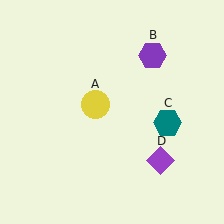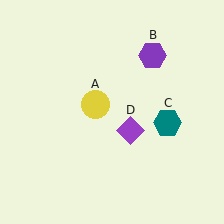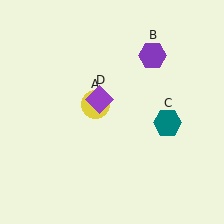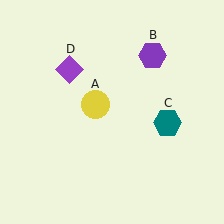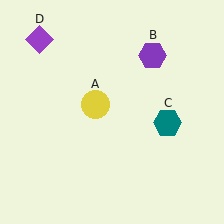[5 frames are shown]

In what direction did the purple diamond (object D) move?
The purple diamond (object D) moved up and to the left.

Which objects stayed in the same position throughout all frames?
Yellow circle (object A) and purple hexagon (object B) and teal hexagon (object C) remained stationary.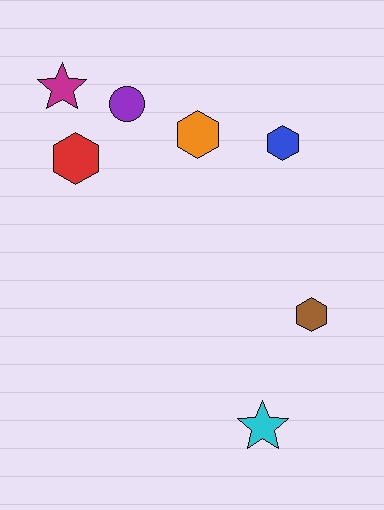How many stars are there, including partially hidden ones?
There are 2 stars.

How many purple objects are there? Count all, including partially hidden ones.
There is 1 purple object.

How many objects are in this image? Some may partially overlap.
There are 7 objects.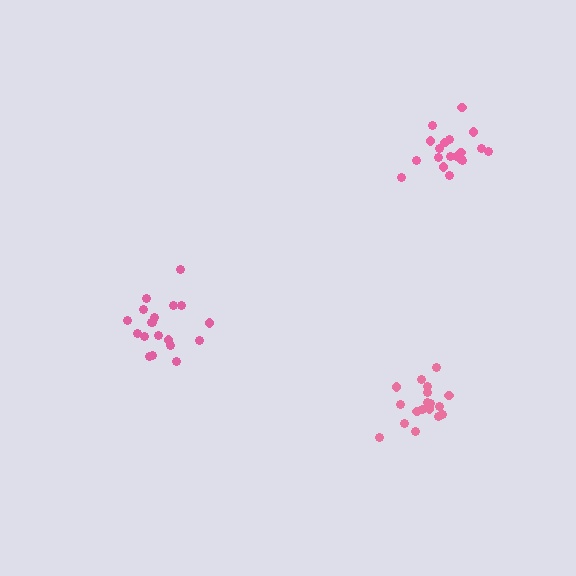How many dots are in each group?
Group 1: 19 dots, Group 2: 19 dots, Group 3: 18 dots (56 total).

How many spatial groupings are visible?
There are 3 spatial groupings.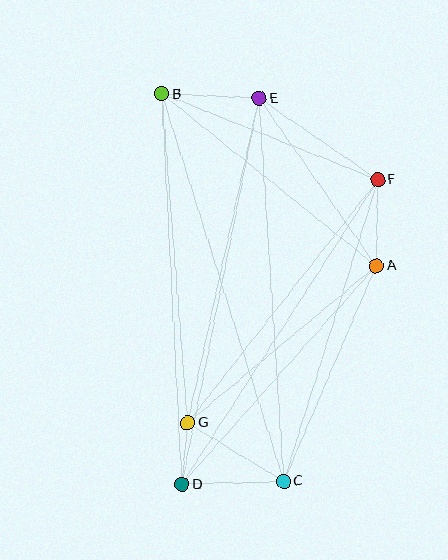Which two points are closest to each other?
Points D and G are closest to each other.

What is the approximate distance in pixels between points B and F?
The distance between B and F is approximately 232 pixels.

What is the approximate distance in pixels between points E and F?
The distance between E and F is approximately 144 pixels.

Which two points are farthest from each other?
Points B and C are farthest from each other.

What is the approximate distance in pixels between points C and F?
The distance between C and F is approximately 316 pixels.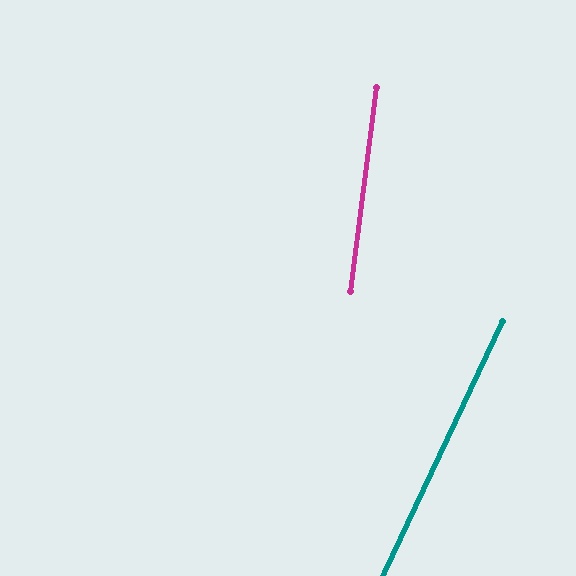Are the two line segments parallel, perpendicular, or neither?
Neither parallel nor perpendicular — they differ by about 18°.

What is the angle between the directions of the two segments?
Approximately 18 degrees.